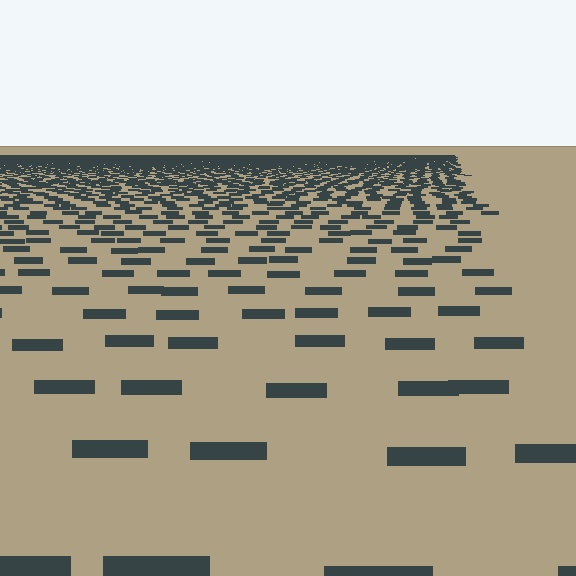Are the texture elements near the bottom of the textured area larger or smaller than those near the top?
Larger. Near the bottom, elements are closer to the viewer and appear at a bigger on-screen size.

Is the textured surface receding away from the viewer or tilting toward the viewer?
The surface is receding away from the viewer. Texture elements get smaller and denser toward the top.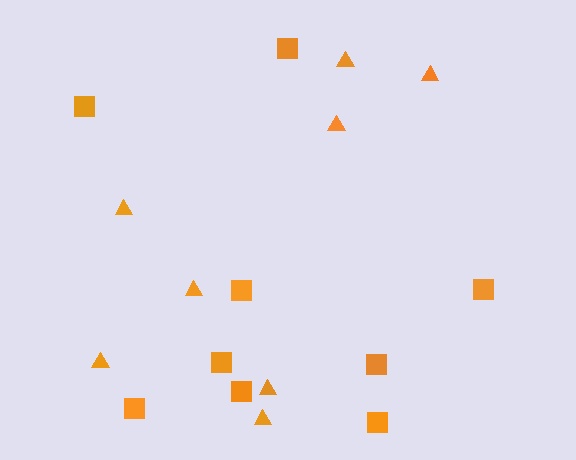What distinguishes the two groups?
There are 2 groups: one group of triangles (8) and one group of squares (9).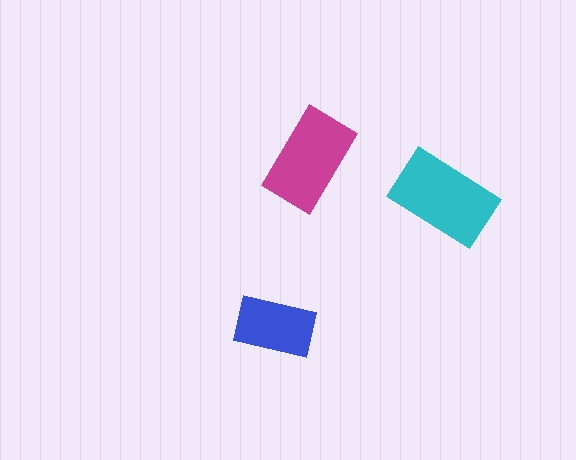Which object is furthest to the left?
The blue rectangle is leftmost.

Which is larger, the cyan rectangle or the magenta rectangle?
The cyan one.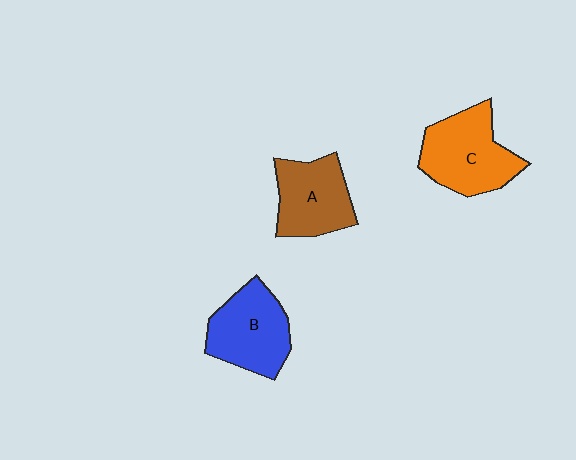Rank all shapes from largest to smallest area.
From largest to smallest: C (orange), B (blue), A (brown).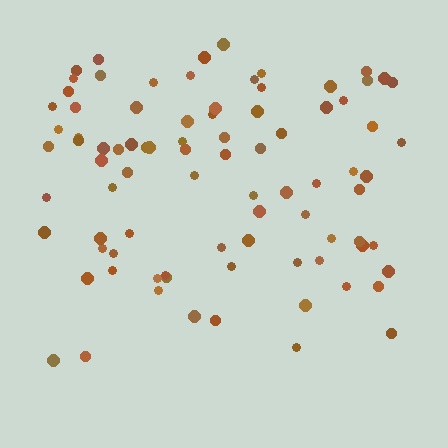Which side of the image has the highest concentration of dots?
The top.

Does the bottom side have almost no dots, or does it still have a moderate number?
Still a moderate number, just noticeably fewer than the top.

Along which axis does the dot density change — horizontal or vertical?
Vertical.